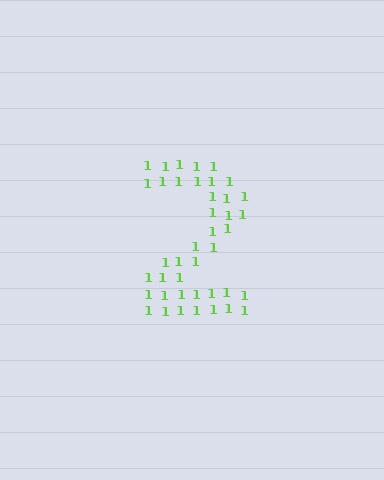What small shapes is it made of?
It is made of small digit 1's.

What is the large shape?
The large shape is the digit 2.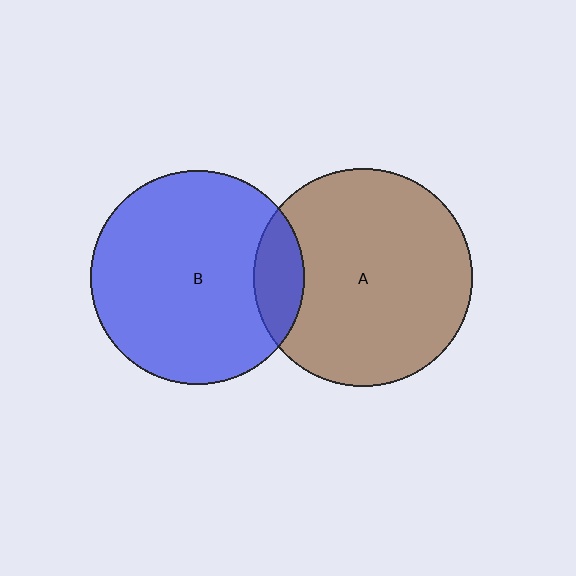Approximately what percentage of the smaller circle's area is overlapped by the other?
Approximately 15%.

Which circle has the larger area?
Circle A (brown).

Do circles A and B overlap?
Yes.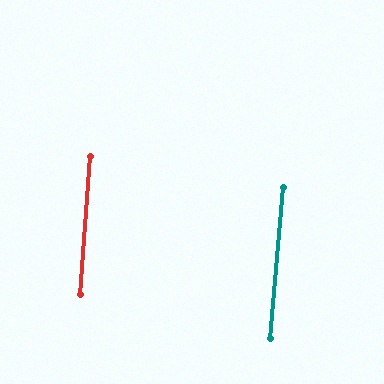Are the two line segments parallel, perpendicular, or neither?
Parallel — their directions differ by only 0.9°.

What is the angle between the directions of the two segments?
Approximately 1 degree.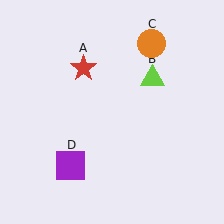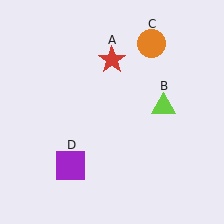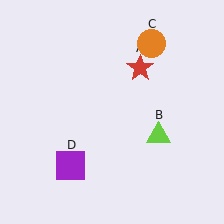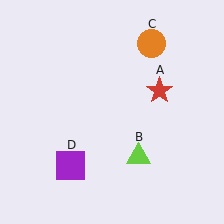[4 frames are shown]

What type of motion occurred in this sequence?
The red star (object A), lime triangle (object B) rotated clockwise around the center of the scene.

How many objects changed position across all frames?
2 objects changed position: red star (object A), lime triangle (object B).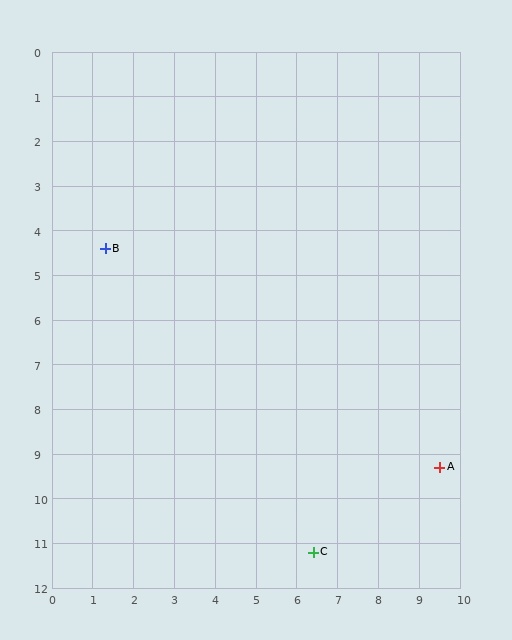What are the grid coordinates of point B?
Point B is at approximately (1.3, 4.4).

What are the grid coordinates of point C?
Point C is at approximately (6.4, 11.2).